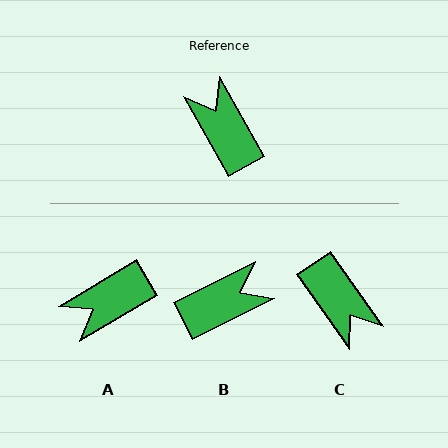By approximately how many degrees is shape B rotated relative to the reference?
Approximately 93 degrees clockwise.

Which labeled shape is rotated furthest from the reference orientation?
C, about 174 degrees away.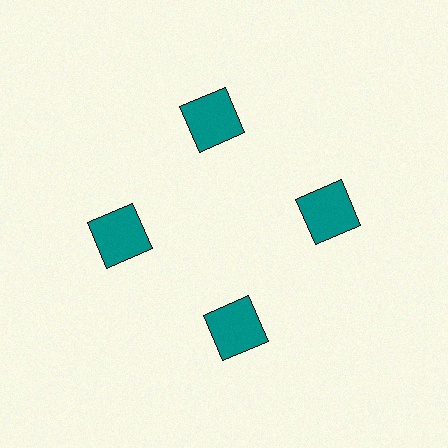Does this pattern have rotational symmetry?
Yes, this pattern has 4-fold rotational symmetry. It looks the same after rotating 90 degrees around the center.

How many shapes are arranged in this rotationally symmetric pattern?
There are 4 shapes, arranged in 4 groups of 1.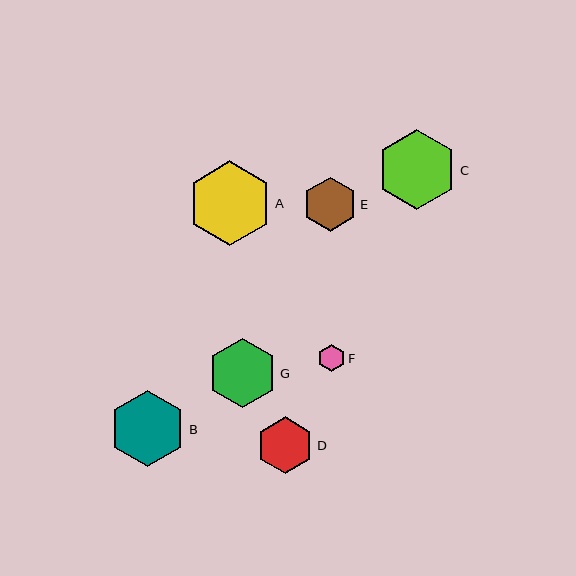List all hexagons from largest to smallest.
From largest to smallest: A, C, B, G, D, E, F.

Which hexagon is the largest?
Hexagon A is the largest with a size of approximately 84 pixels.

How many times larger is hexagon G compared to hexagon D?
Hexagon G is approximately 1.2 times the size of hexagon D.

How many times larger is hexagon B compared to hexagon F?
Hexagon B is approximately 2.7 times the size of hexagon F.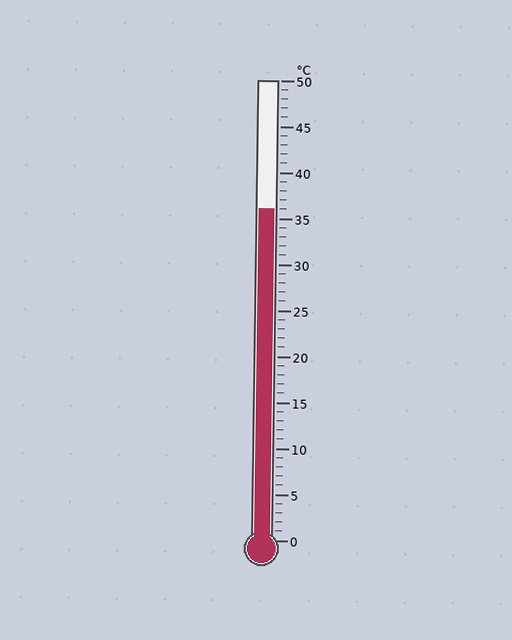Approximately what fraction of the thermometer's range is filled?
The thermometer is filled to approximately 70% of its range.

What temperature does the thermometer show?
The thermometer shows approximately 36°C.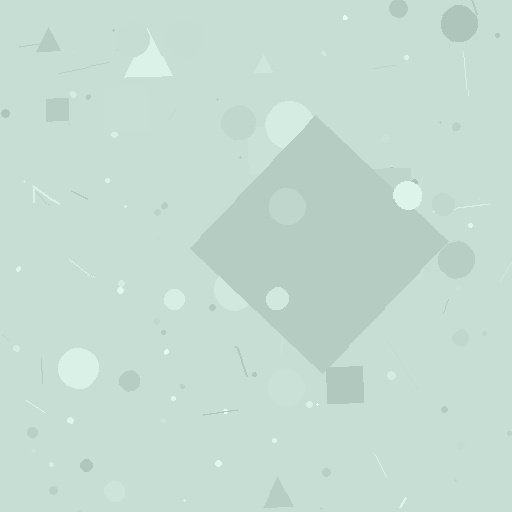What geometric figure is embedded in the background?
A diamond is embedded in the background.